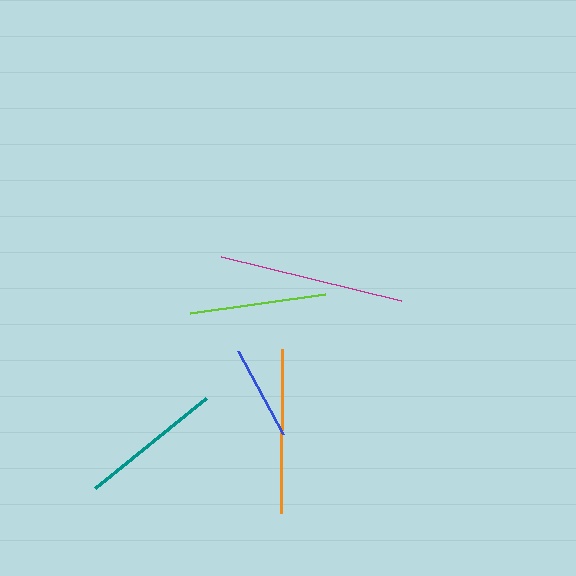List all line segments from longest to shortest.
From longest to shortest: magenta, orange, teal, lime, blue.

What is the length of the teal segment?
The teal segment is approximately 143 pixels long.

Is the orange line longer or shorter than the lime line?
The orange line is longer than the lime line.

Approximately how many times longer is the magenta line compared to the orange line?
The magenta line is approximately 1.1 times the length of the orange line.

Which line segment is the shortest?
The blue line is the shortest at approximately 95 pixels.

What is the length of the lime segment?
The lime segment is approximately 136 pixels long.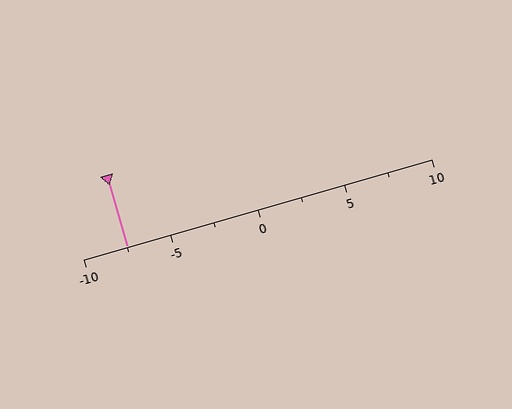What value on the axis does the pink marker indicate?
The marker indicates approximately -7.5.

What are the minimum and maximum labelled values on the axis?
The axis runs from -10 to 10.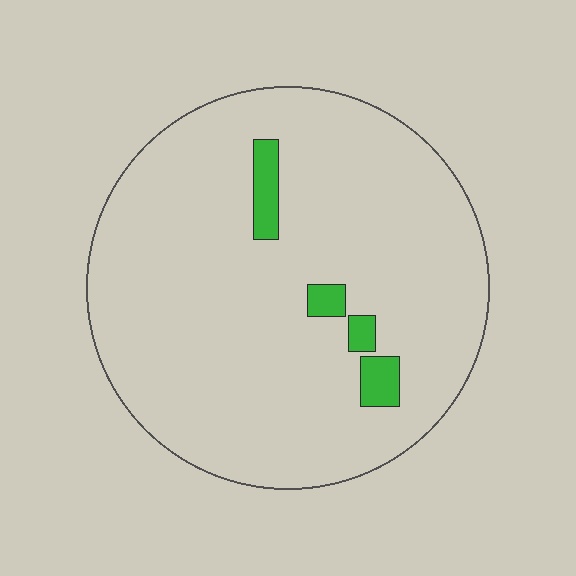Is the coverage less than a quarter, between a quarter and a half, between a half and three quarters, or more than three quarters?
Less than a quarter.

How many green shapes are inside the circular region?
4.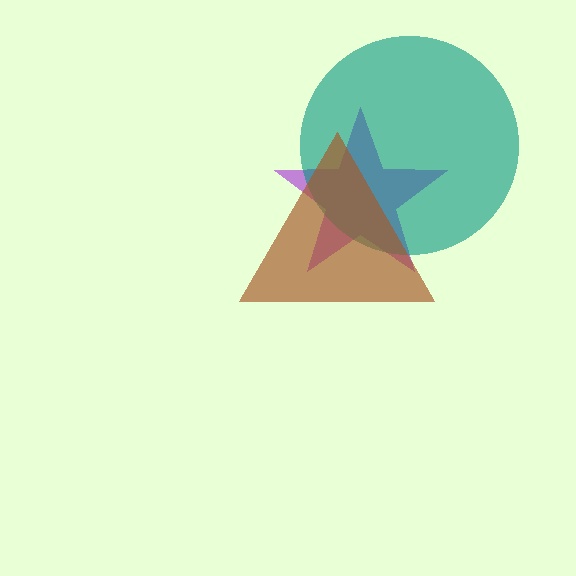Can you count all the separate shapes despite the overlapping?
Yes, there are 3 separate shapes.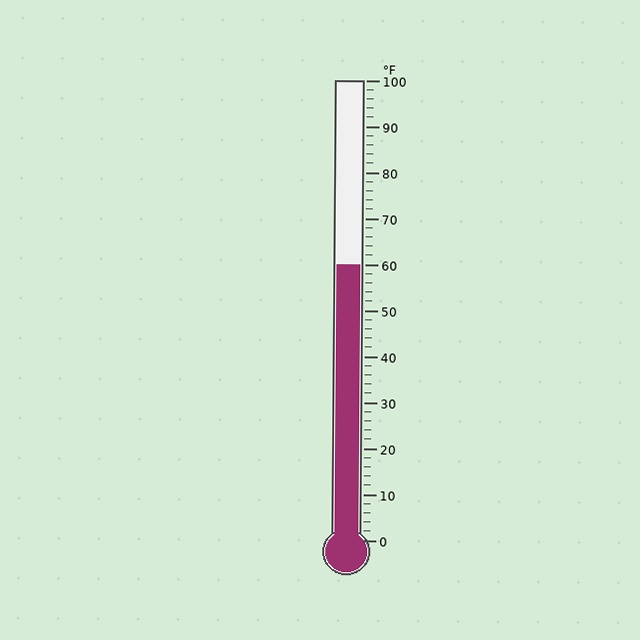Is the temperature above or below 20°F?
The temperature is above 20°F.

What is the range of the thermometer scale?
The thermometer scale ranges from 0°F to 100°F.